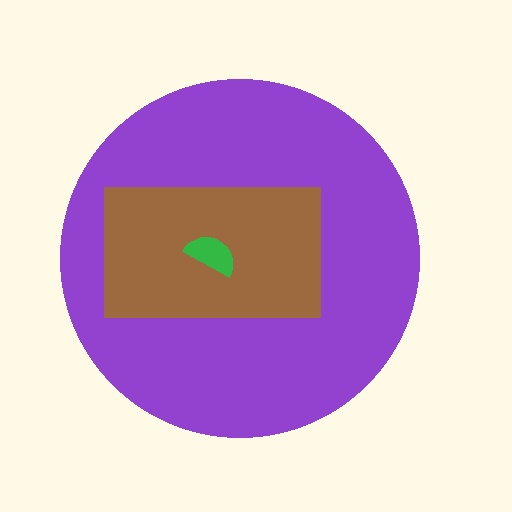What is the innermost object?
The green semicircle.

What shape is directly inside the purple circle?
The brown rectangle.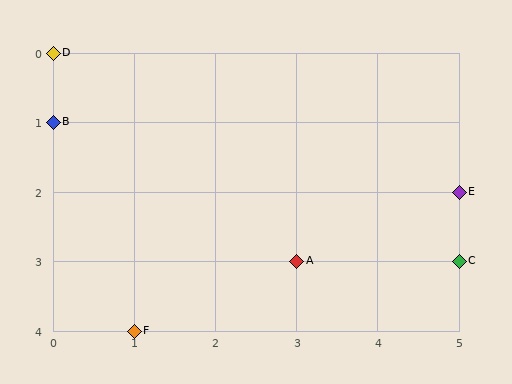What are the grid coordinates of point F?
Point F is at grid coordinates (1, 4).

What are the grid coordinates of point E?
Point E is at grid coordinates (5, 2).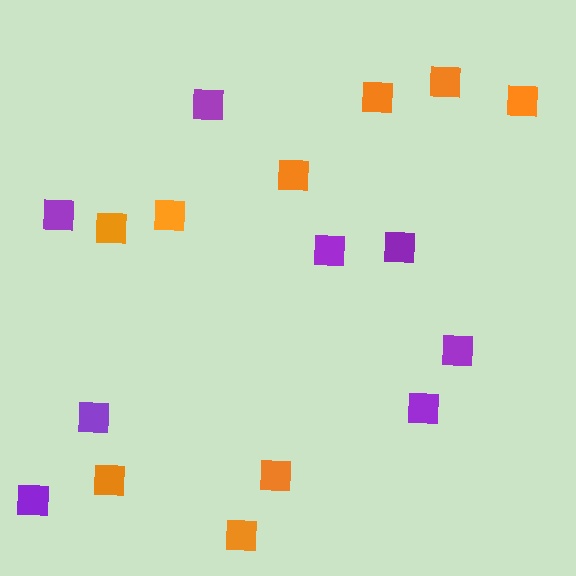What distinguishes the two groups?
There are 2 groups: one group of orange squares (9) and one group of purple squares (8).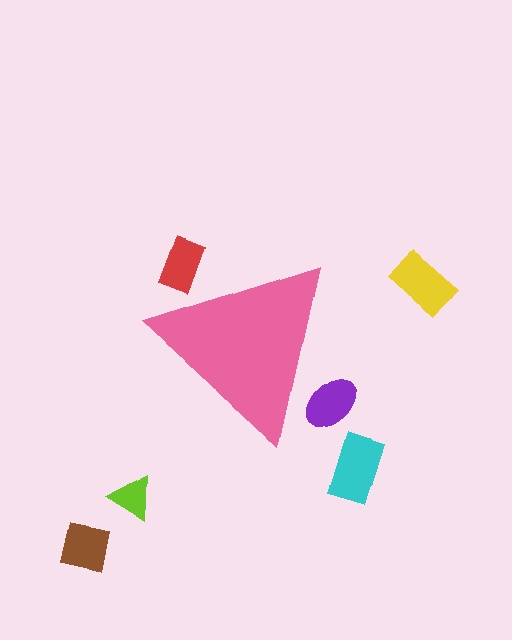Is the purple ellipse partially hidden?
Yes, the purple ellipse is partially hidden behind the pink triangle.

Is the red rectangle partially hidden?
Yes, the red rectangle is partially hidden behind the pink triangle.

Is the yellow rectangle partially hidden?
No, the yellow rectangle is fully visible.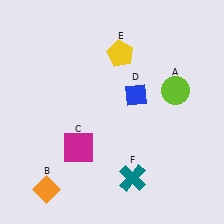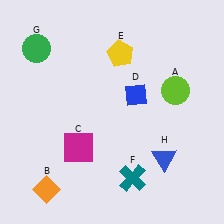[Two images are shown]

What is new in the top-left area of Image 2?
A green circle (G) was added in the top-left area of Image 2.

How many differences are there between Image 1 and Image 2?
There are 2 differences between the two images.